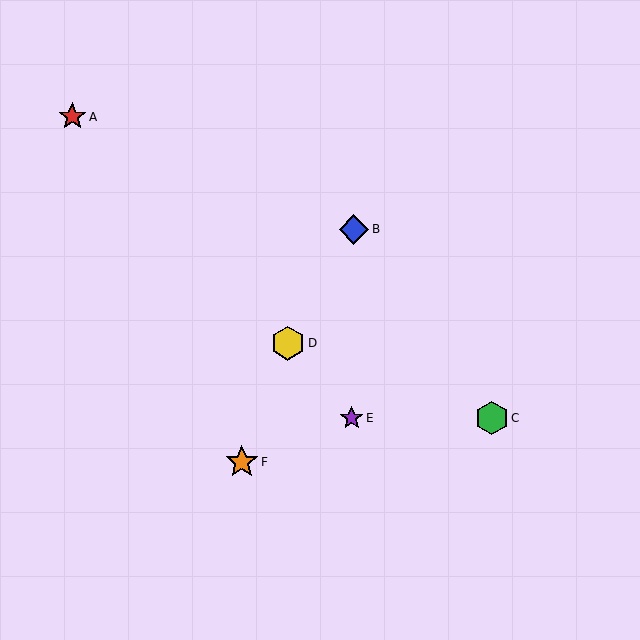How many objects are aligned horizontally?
2 objects (C, E) are aligned horizontally.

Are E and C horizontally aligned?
Yes, both are at y≈418.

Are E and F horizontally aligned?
No, E is at y≈418 and F is at y≈462.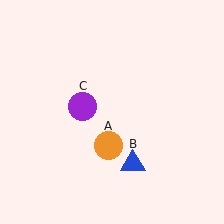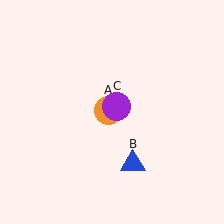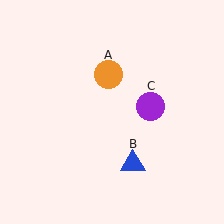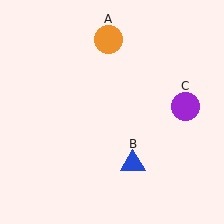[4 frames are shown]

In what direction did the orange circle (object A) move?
The orange circle (object A) moved up.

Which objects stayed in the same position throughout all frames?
Blue triangle (object B) remained stationary.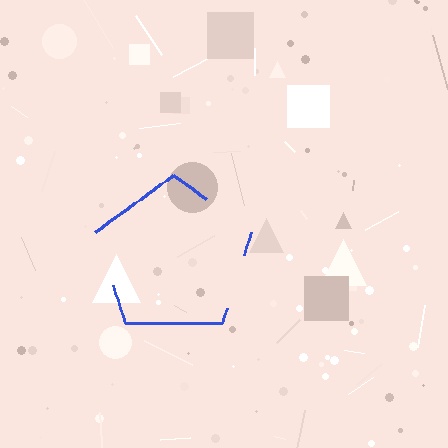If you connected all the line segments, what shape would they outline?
They would outline a pentagon.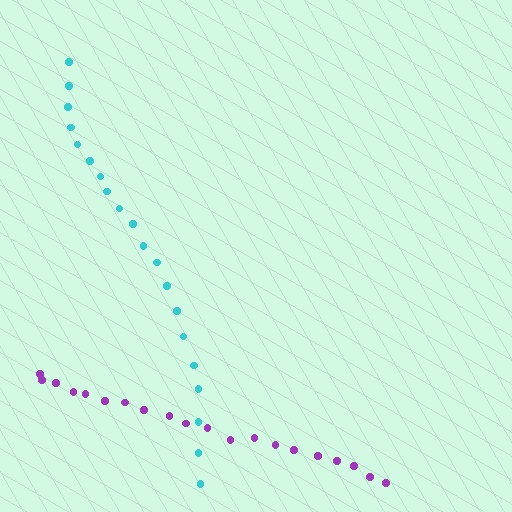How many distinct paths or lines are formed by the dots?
There are 2 distinct paths.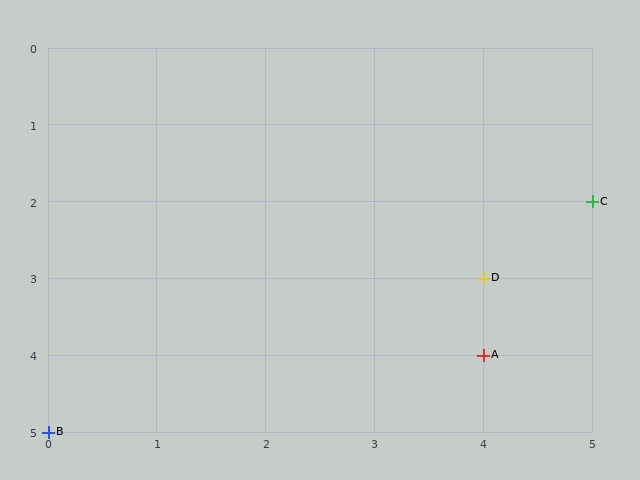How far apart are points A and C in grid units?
Points A and C are 1 column and 2 rows apart (about 2.2 grid units diagonally).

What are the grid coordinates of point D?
Point D is at grid coordinates (4, 3).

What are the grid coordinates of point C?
Point C is at grid coordinates (5, 2).